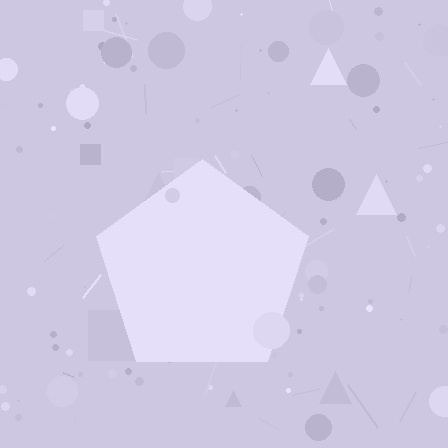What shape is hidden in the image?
A pentagon is hidden in the image.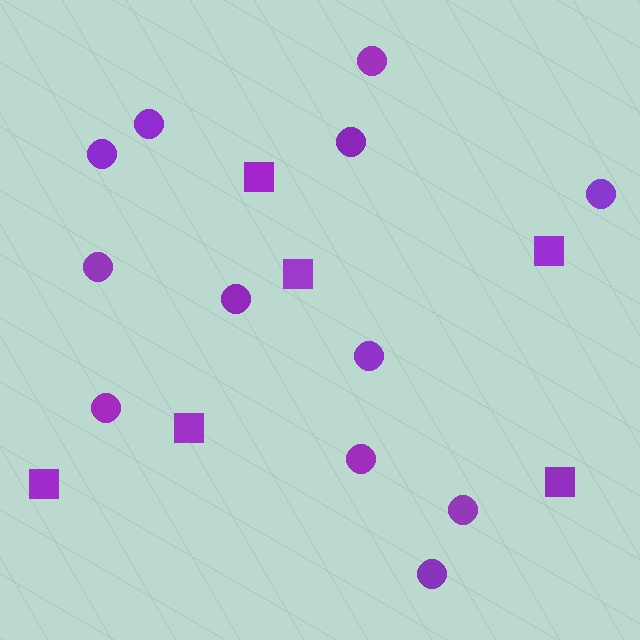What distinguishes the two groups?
There are 2 groups: one group of squares (6) and one group of circles (12).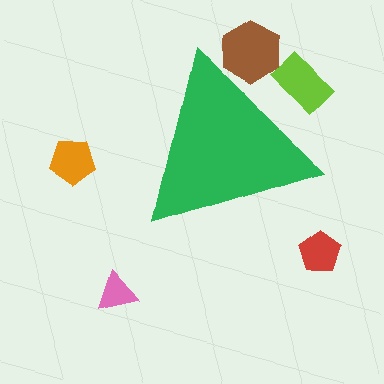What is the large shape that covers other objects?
A green triangle.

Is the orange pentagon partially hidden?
No, the orange pentagon is fully visible.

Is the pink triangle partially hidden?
No, the pink triangle is fully visible.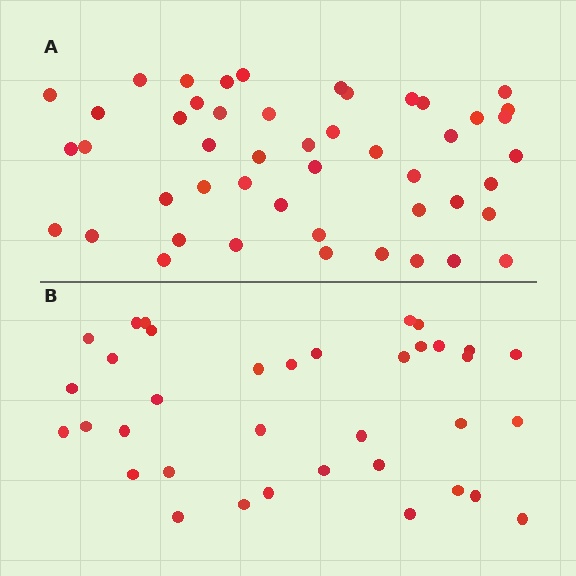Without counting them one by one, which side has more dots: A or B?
Region A (the top region) has more dots.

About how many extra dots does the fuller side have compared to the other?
Region A has roughly 12 or so more dots than region B.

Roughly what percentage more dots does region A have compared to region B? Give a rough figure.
About 35% more.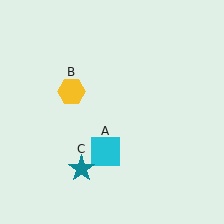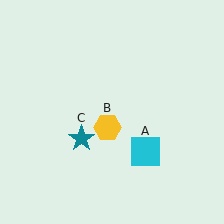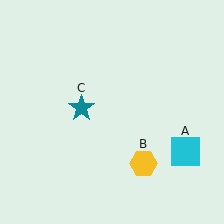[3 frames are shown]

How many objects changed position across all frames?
3 objects changed position: cyan square (object A), yellow hexagon (object B), teal star (object C).